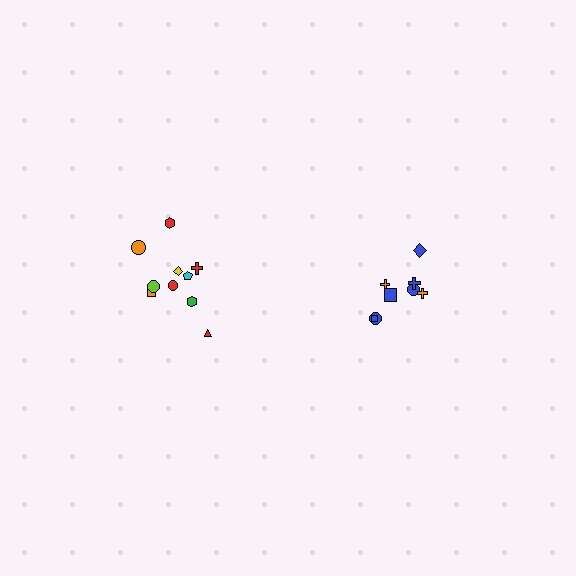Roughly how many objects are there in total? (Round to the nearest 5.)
Roughly 20 objects in total.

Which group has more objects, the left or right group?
The left group.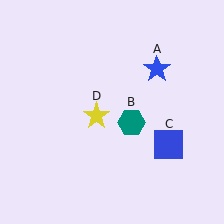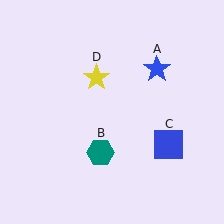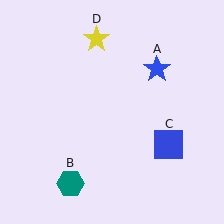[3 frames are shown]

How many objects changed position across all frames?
2 objects changed position: teal hexagon (object B), yellow star (object D).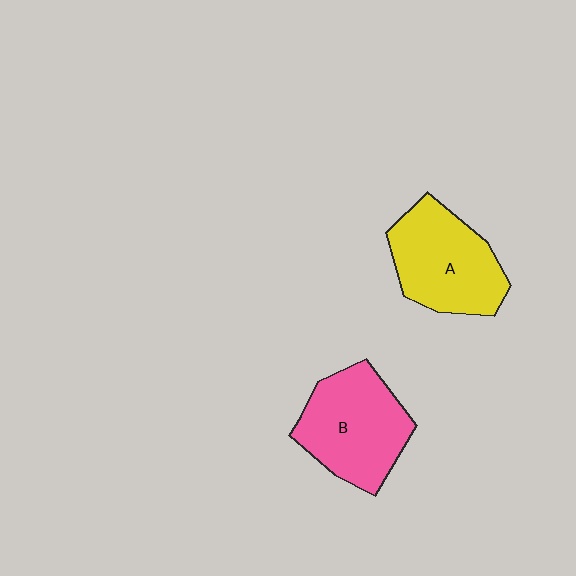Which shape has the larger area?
Shape B (pink).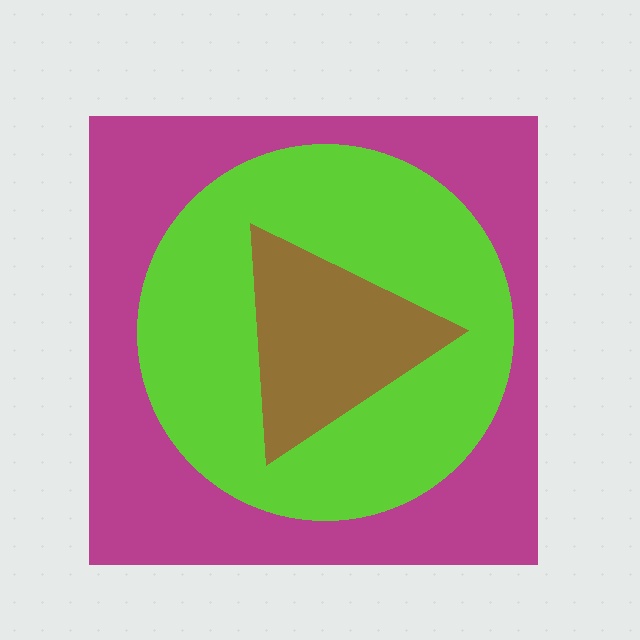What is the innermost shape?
The brown triangle.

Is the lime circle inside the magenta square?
Yes.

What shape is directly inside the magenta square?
The lime circle.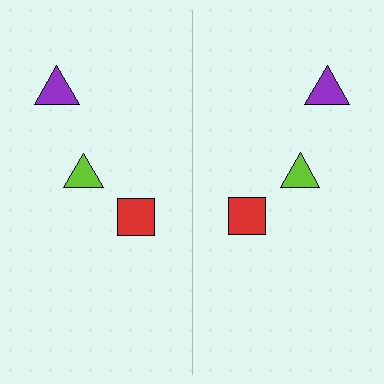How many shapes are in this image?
There are 6 shapes in this image.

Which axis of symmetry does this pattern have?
The pattern has a vertical axis of symmetry running through the center of the image.